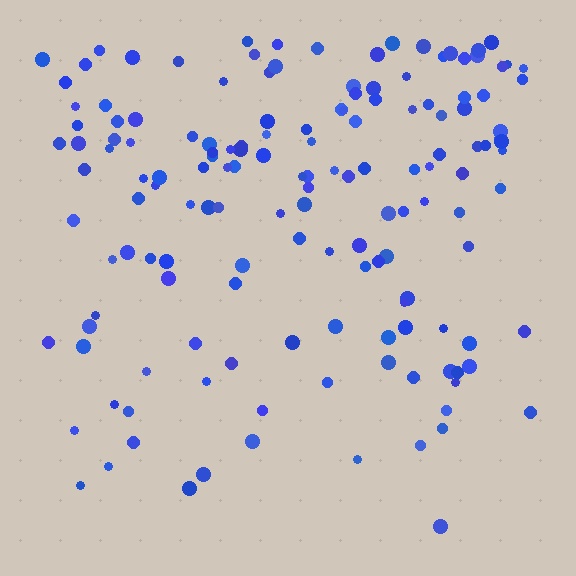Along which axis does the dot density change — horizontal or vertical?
Vertical.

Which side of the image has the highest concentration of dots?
The top.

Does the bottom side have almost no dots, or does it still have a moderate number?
Still a moderate number, just noticeably fewer than the top.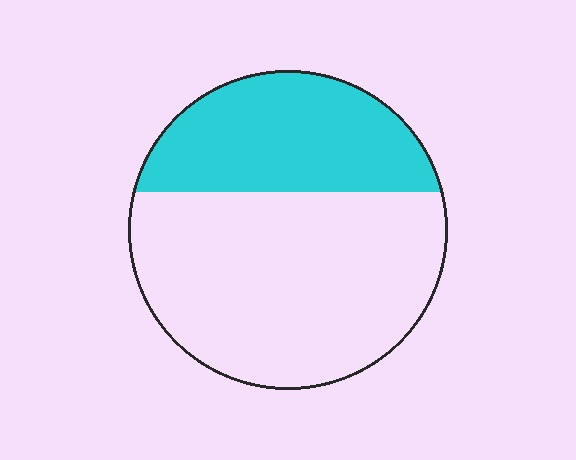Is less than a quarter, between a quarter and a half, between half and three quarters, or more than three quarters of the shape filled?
Between a quarter and a half.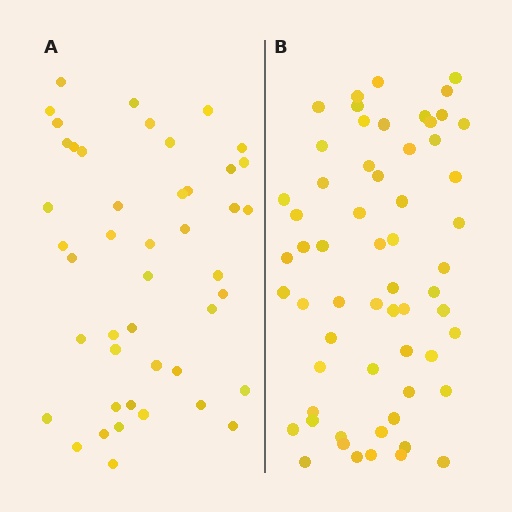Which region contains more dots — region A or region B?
Region B (the right region) has more dots.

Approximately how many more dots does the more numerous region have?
Region B has approximately 15 more dots than region A.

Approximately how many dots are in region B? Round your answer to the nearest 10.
About 60 dots.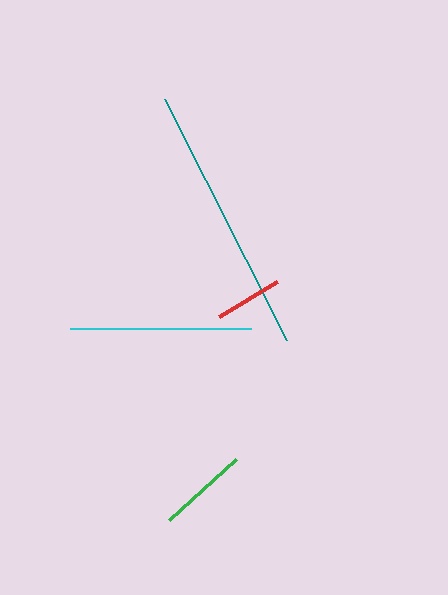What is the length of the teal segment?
The teal segment is approximately 270 pixels long.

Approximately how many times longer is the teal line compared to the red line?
The teal line is approximately 4.0 times the length of the red line.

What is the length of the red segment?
The red segment is approximately 68 pixels long.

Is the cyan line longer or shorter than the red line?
The cyan line is longer than the red line.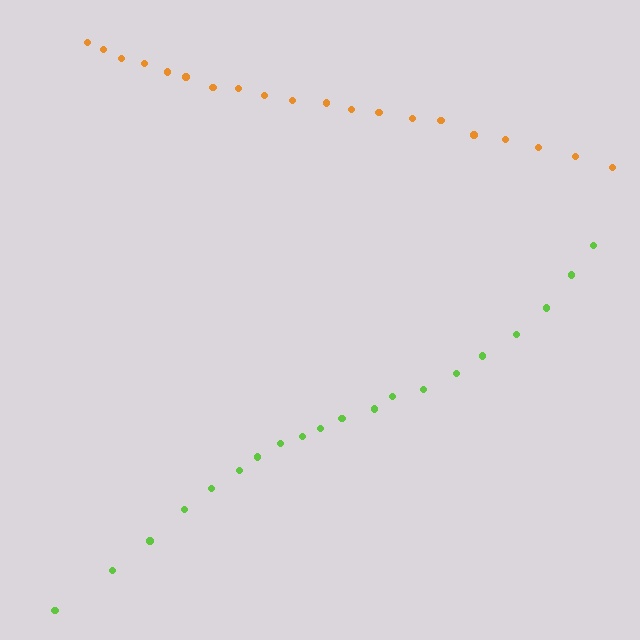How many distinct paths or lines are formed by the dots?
There are 2 distinct paths.